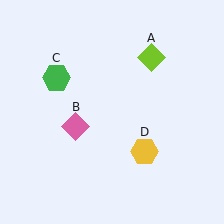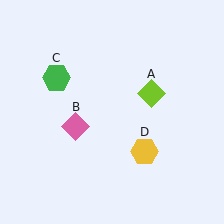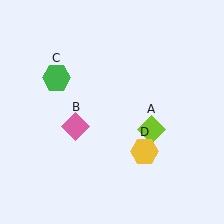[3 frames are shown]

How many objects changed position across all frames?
1 object changed position: lime diamond (object A).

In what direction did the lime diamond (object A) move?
The lime diamond (object A) moved down.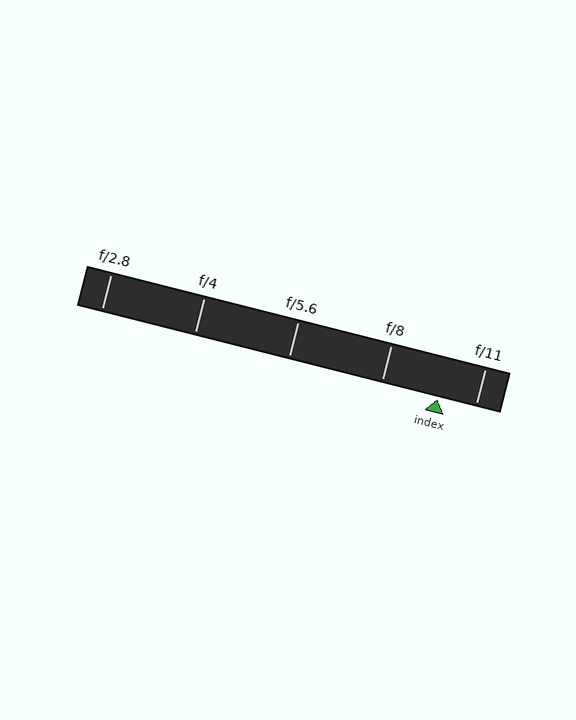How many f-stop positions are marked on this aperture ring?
There are 5 f-stop positions marked.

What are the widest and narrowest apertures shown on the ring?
The widest aperture shown is f/2.8 and the narrowest is f/11.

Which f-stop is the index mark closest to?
The index mark is closest to f/11.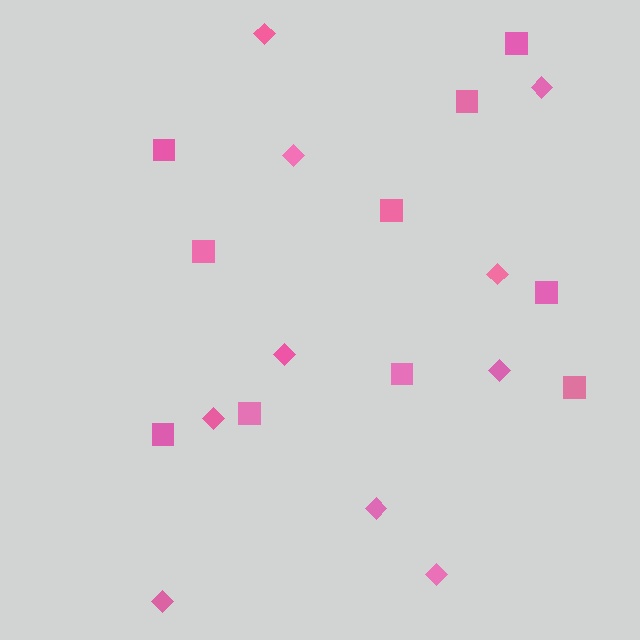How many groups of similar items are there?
There are 2 groups: one group of diamonds (10) and one group of squares (10).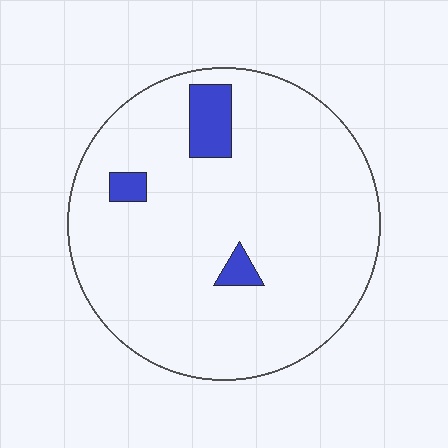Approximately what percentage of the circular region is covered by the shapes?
Approximately 5%.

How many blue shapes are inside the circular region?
3.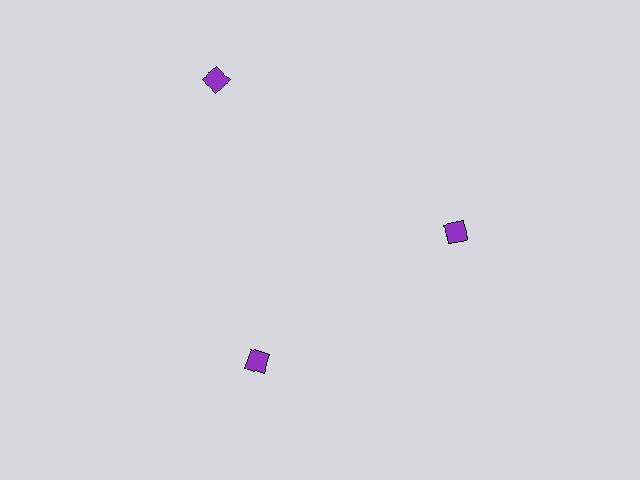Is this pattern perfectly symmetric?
No. The 3 purple diamonds are arranged in a ring, but one element near the 11 o'clock position is pushed outward from the center, breaking the 3-fold rotational symmetry.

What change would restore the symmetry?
The symmetry would be restored by moving it inward, back onto the ring so that all 3 diamonds sit at equal angles and equal distance from the center.